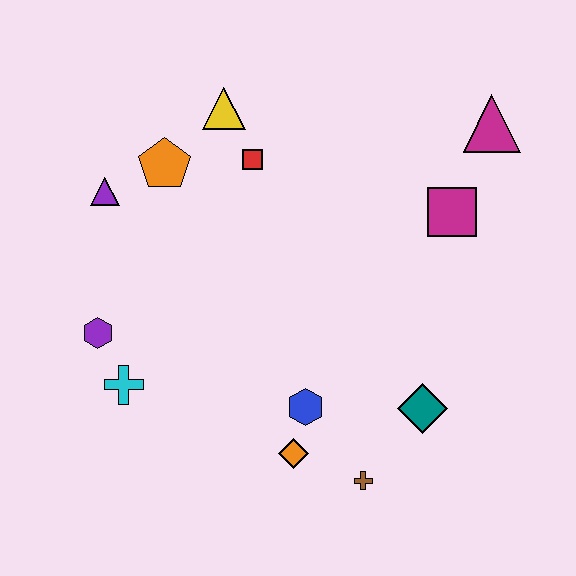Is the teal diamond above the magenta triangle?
No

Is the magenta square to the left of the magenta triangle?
Yes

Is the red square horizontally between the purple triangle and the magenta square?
Yes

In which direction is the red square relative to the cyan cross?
The red square is above the cyan cross.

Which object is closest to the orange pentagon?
The purple triangle is closest to the orange pentagon.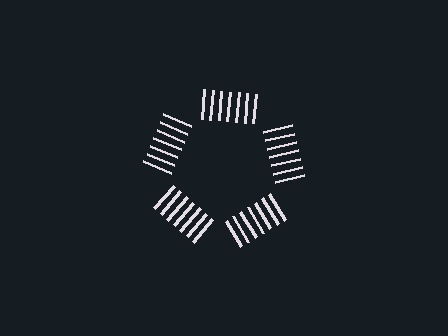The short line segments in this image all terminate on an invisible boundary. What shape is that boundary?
An illusory pentagon — the line segments terminate on its edges but no continuous stroke is drawn.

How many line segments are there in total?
35 — 7 along each of the 5 edges.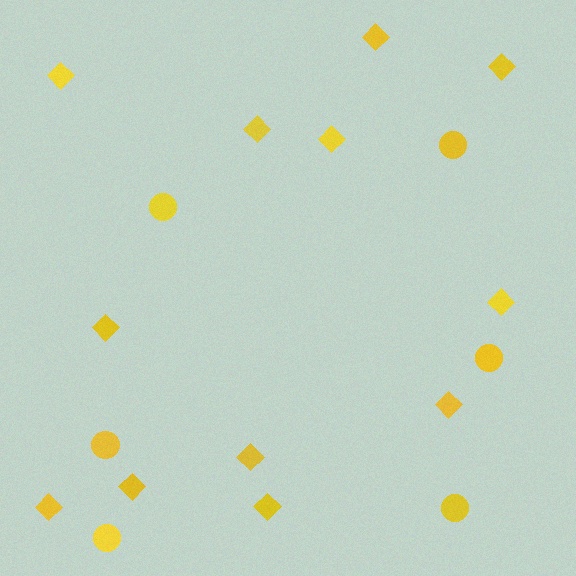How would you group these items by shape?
There are 2 groups: one group of circles (6) and one group of diamonds (12).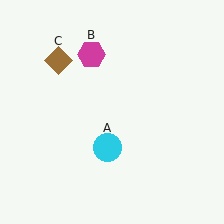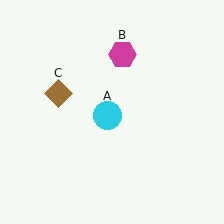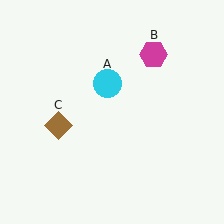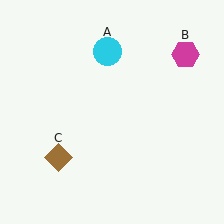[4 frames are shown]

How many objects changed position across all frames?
3 objects changed position: cyan circle (object A), magenta hexagon (object B), brown diamond (object C).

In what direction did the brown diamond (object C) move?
The brown diamond (object C) moved down.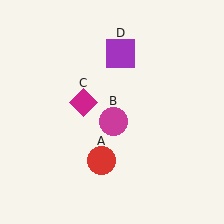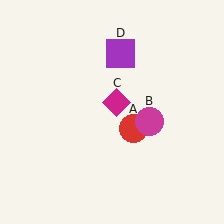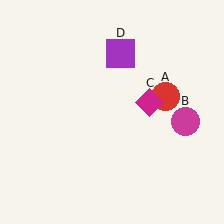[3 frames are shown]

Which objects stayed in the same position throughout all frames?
Purple square (object D) remained stationary.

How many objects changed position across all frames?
3 objects changed position: red circle (object A), magenta circle (object B), magenta diamond (object C).